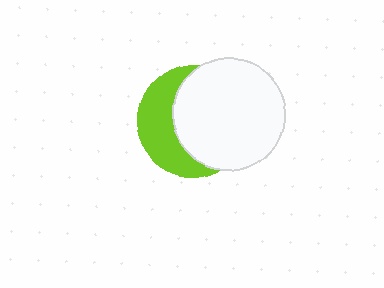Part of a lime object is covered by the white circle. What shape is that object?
It is a circle.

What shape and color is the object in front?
The object in front is a white circle.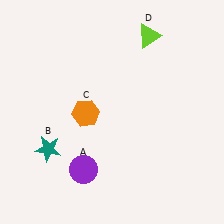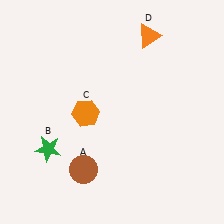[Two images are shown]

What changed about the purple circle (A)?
In Image 1, A is purple. In Image 2, it changed to brown.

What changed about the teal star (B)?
In Image 1, B is teal. In Image 2, it changed to green.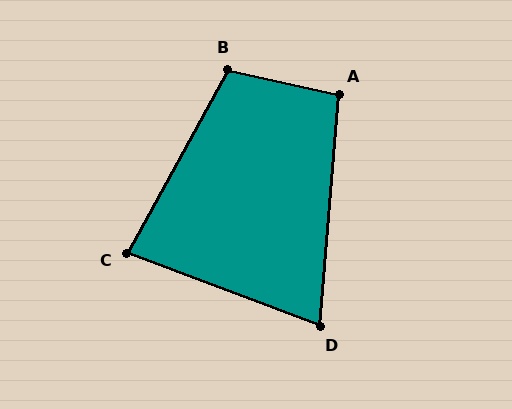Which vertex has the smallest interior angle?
D, at approximately 74 degrees.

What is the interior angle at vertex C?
Approximately 82 degrees (acute).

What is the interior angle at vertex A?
Approximately 98 degrees (obtuse).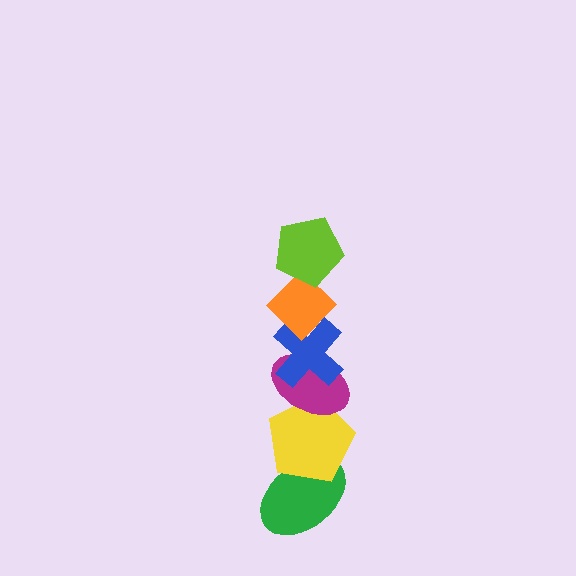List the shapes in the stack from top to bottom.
From top to bottom: the lime pentagon, the orange diamond, the blue cross, the magenta ellipse, the yellow pentagon, the green ellipse.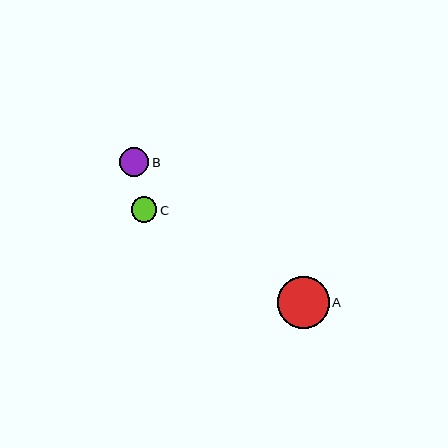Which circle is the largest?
Circle A is the largest with a size of approximately 51 pixels.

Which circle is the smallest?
Circle C is the smallest with a size of approximately 26 pixels.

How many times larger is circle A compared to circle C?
Circle A is approximately 2.0 times the size of circle C.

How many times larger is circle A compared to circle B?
Circle A is approximately 1.7 times the size of circle B.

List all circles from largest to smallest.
From largest to smallest: A, B, C.